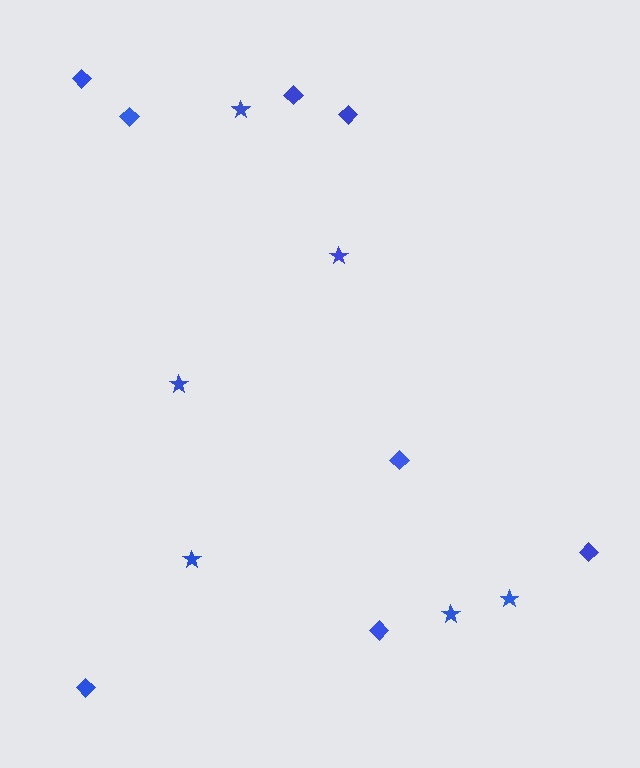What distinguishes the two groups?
There are 2 groups: one group of stars (6) and one group of diamonds (8).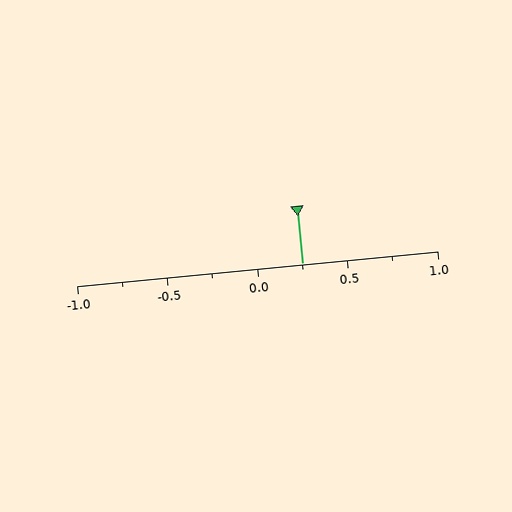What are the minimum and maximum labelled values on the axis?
The axis runs from -1.0 to 1.0.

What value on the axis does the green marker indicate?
The marker indicates approximately 0.25.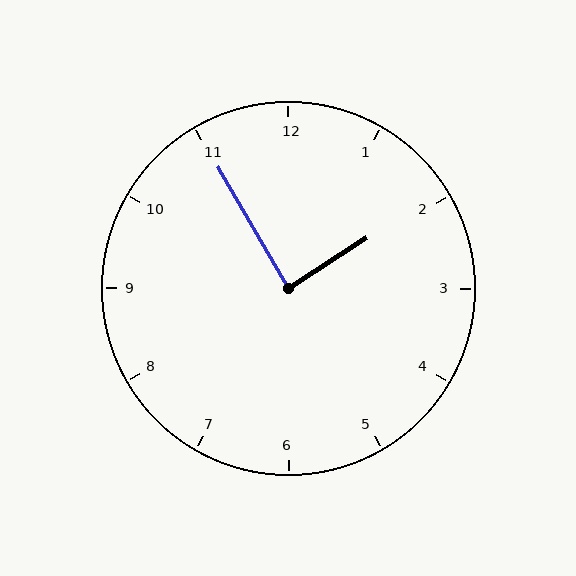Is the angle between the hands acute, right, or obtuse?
It is right.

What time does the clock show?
1:55.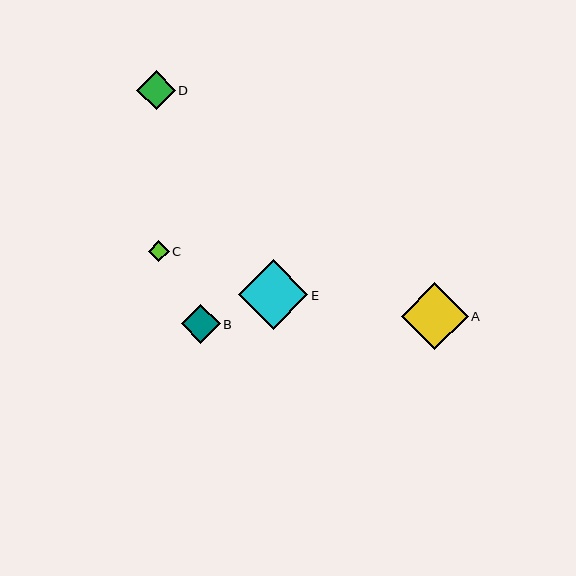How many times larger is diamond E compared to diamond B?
Diamond E is approximately 1.8 times the size of diamond B.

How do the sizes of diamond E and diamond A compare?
Diamond E and diamond A are approximately the same size.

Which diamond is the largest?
Diamond E is the largest with a size of approximately 69 pixels.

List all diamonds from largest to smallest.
From largest to smallest: E, A, B, D, C.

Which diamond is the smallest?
Diamond C is the smallest with a size of approximately 21 pixels.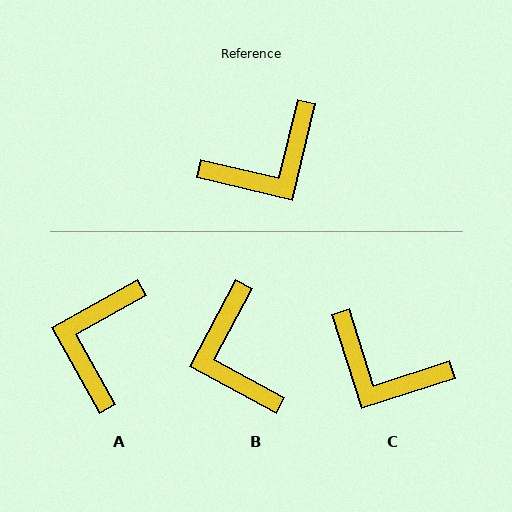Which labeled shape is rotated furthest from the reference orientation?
A, about 138 degrees away.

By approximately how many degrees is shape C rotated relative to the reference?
Approximately 59 degrees clockwise.